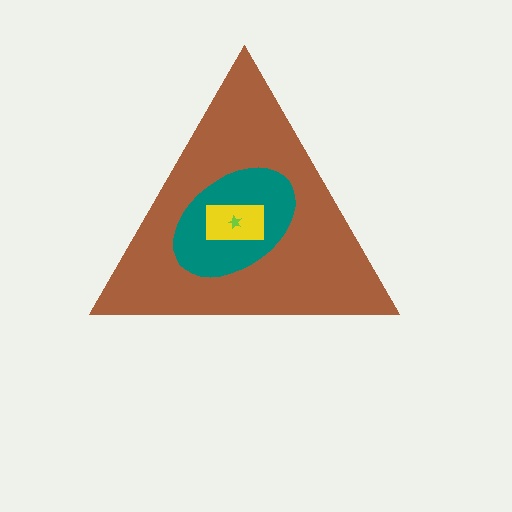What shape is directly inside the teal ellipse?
The yellow rectangle.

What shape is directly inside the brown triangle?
The teal ellipse.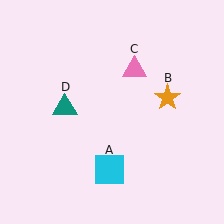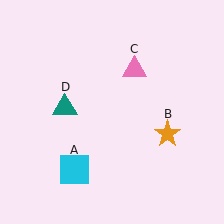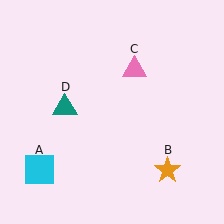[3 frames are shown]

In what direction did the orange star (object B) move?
The orange star (object B) moved down.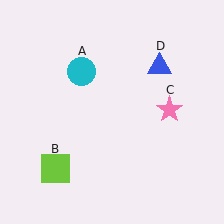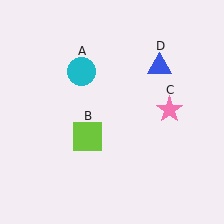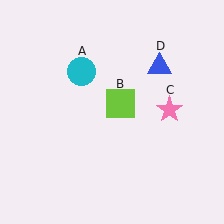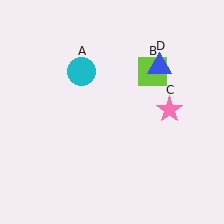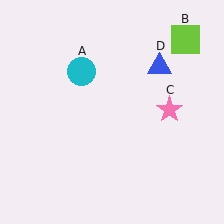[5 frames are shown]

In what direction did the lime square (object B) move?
The lime square (object B) moved up and to the right.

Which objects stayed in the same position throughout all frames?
Cyan circle (object A) and pink star (object C) and blue triangle (object D) remained stationary.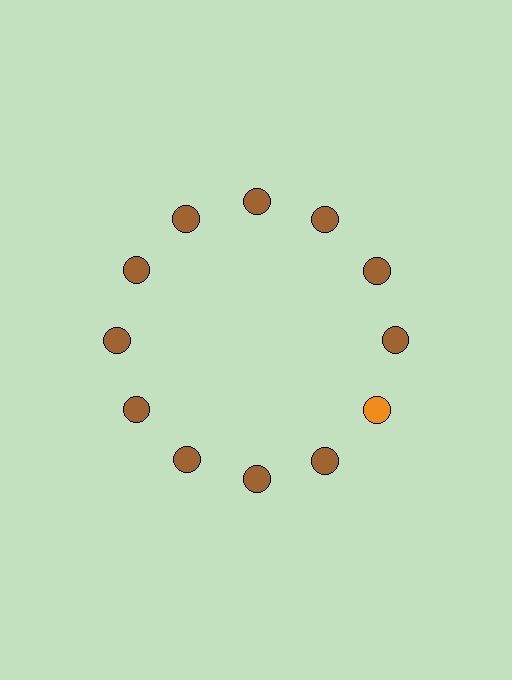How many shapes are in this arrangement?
There are 12 shapes arranged in a ring pattern.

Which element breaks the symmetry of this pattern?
The orange circle at roughly the 4 o'clock position breaks the symmetry. All other shapes are brown circles.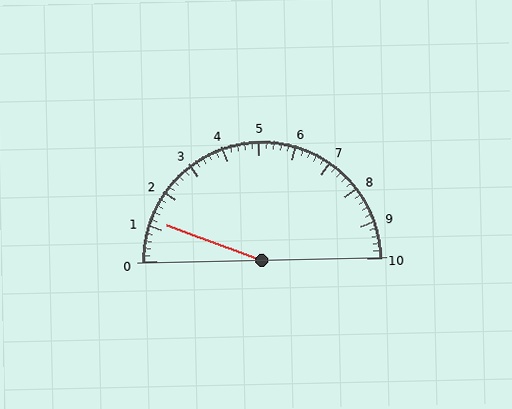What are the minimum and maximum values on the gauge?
The gauge ranges from 0 to 10.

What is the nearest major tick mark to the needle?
The nearest major tick mark is 1.